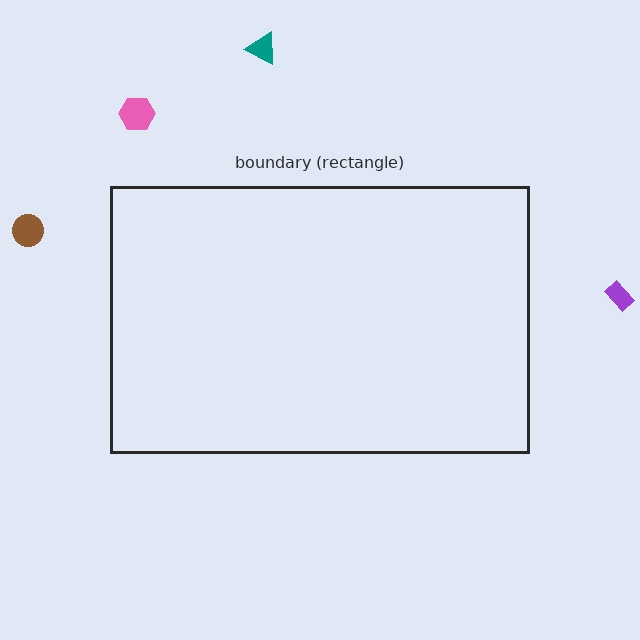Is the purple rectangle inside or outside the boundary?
Outside.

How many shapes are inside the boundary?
0 inside, 4 outside.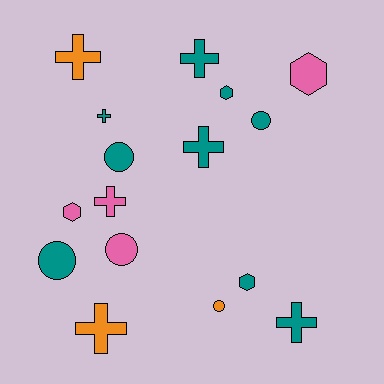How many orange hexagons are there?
There are no orange hexagons.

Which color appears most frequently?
Teal, with 9 objects.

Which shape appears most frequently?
Cross, with 7 objects.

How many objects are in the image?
There are 16 objects.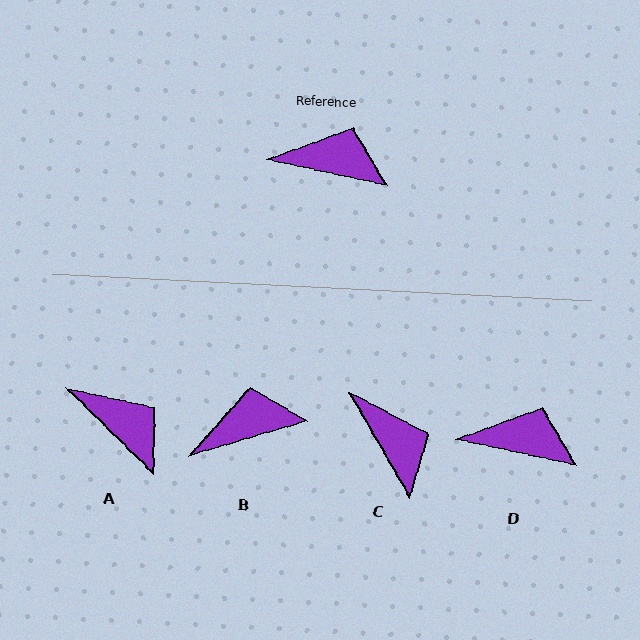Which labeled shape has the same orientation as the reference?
D.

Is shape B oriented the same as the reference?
No, it is off by about 28 degrees.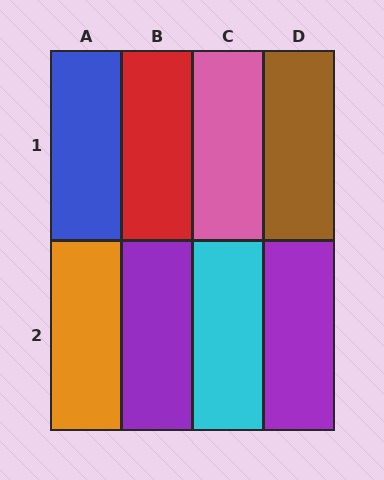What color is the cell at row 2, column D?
Purple.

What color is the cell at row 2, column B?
Purple.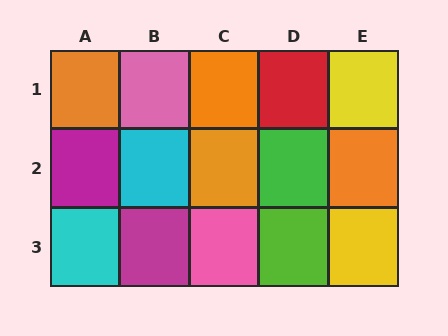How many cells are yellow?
2 cells are yellow.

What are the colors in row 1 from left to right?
Orange, pink, orange, red, yellow.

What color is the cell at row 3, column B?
Magenta.